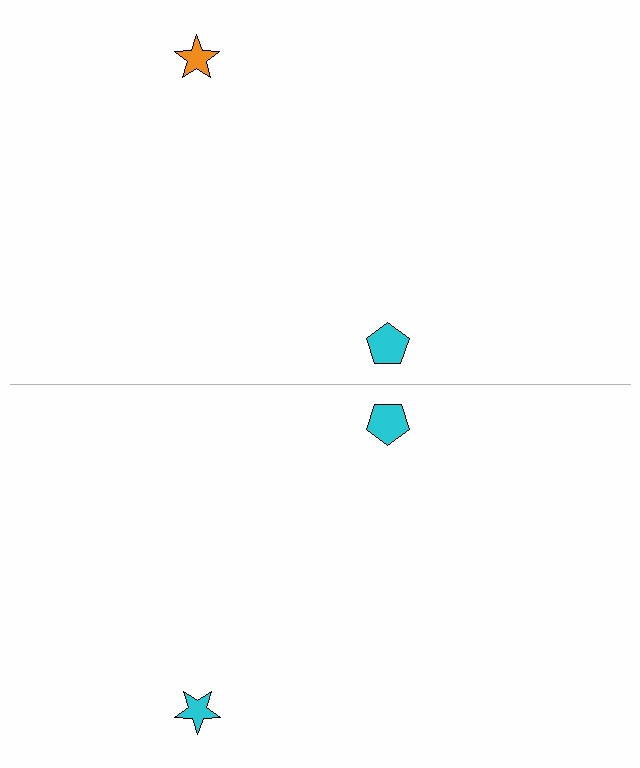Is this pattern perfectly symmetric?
No, the pattern is not perfectly symmetric. The cyan star on the bottom side breaks the symmetry — its mirror counterpart is orange.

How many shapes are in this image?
There are 4 shapes in this image.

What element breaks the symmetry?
The cyan star on the bottom side breaks the symmetry — its mirror counterpart is orange.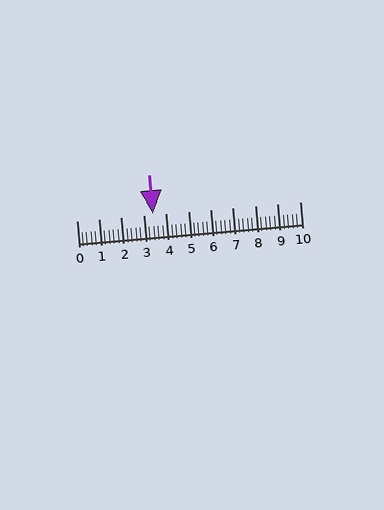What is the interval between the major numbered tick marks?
The major tick marks are spaced 1 units apart.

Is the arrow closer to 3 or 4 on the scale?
The arrow is closer to 3.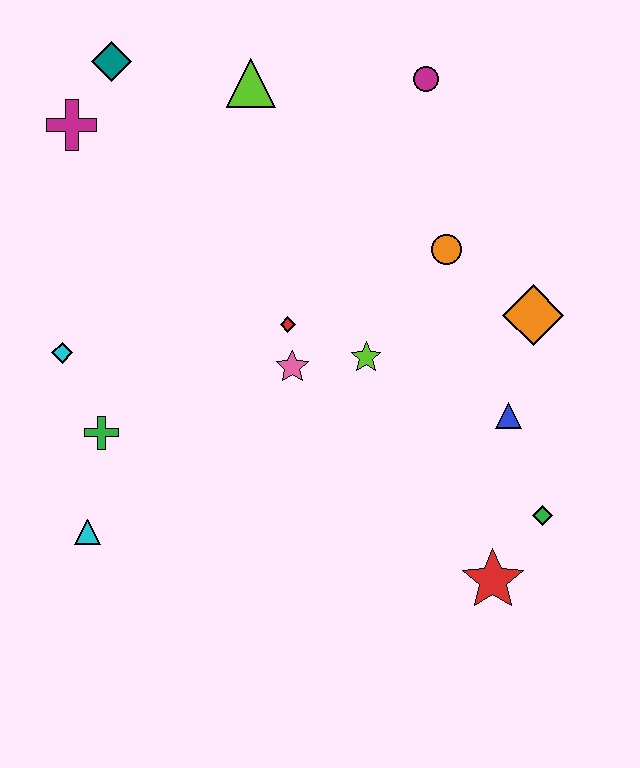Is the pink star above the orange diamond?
No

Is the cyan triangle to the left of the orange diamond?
Yes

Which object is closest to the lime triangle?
The teal diamond is closest to the lime triangle.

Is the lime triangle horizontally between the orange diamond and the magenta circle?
No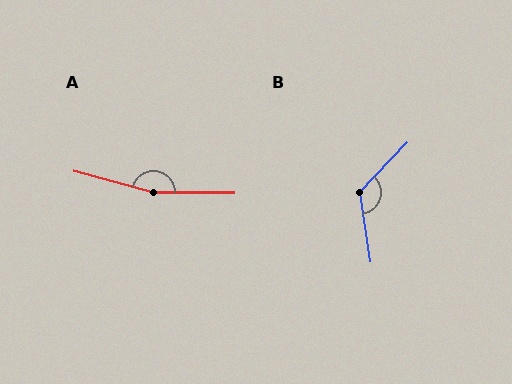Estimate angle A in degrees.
Approximately 166 degrees.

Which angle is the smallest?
B, at approximately 128 degrees.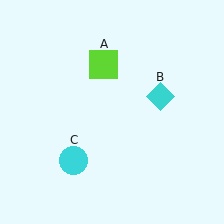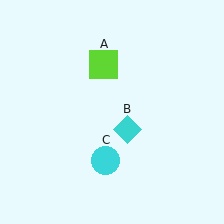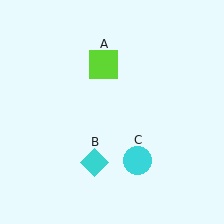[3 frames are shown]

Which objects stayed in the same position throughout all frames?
Lime square (object A) remained stationary.